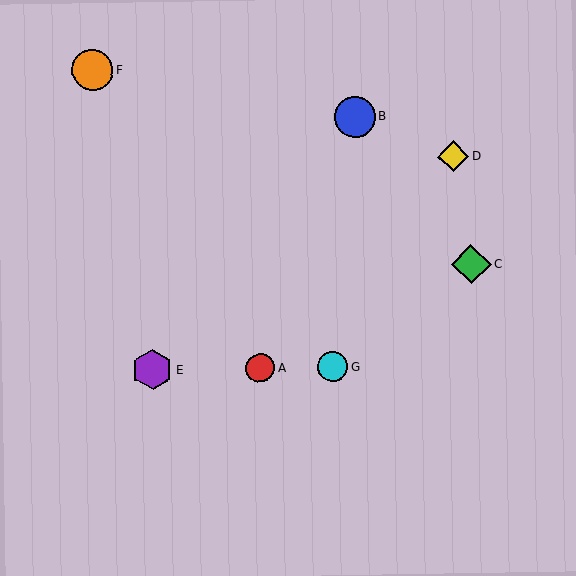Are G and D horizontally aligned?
No, G is at y≈367 and D is at y≈156.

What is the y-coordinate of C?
Object C is at y≈264.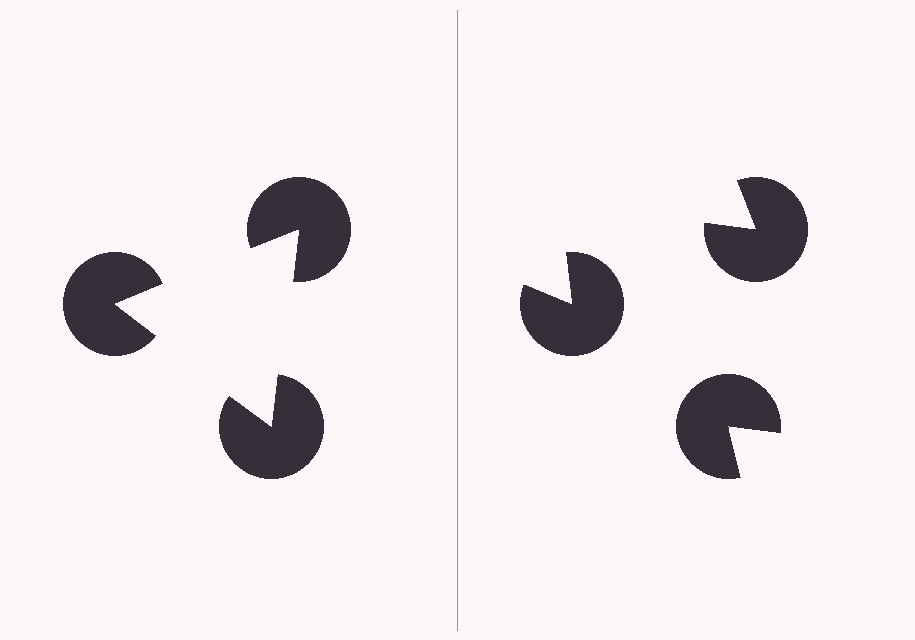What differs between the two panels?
The pac-man discs are positioned identically on both sides; only the wedge orientations differ. On the left they align to a triangle; on the right they are misaligned.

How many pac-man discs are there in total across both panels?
6 — 3 on each side.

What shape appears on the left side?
An illusory triangle.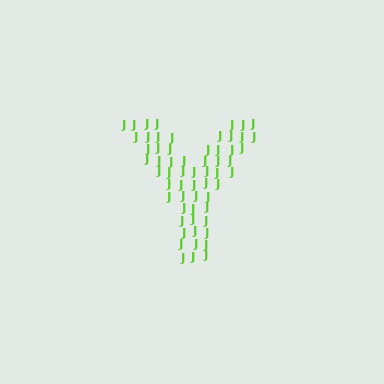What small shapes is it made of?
It is made of small letter J's.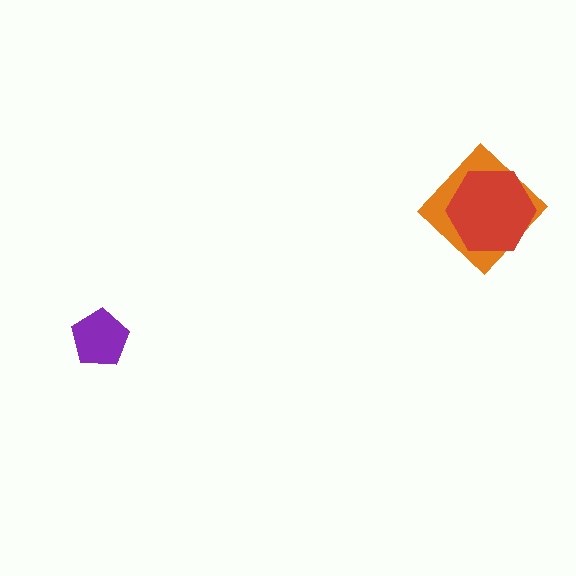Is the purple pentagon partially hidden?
No, no other shape covers it.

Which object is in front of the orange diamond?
The red hexagon is in front of the orange diamond.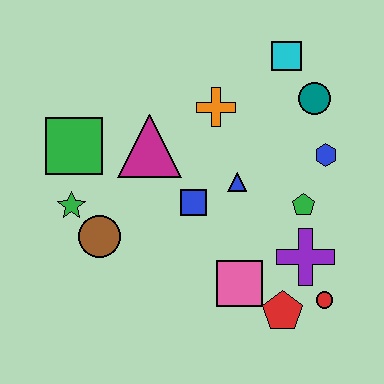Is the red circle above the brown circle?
No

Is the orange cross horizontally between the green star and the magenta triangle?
No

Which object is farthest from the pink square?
The cyan square is farthest from the pink square.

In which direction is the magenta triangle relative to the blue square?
The magenta triangle is above the blue square.